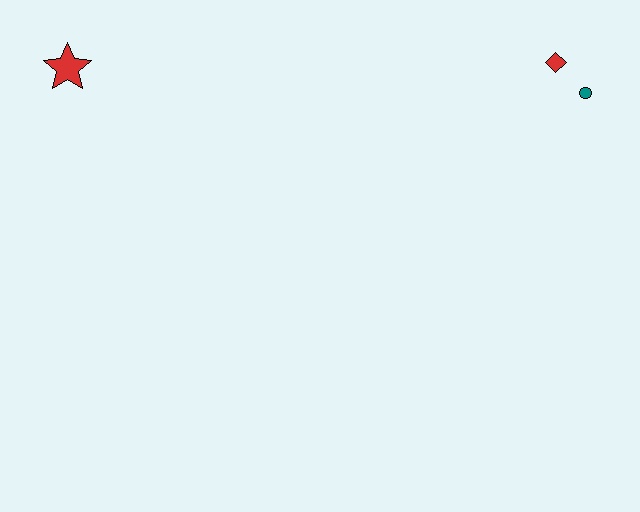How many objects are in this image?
There are 3 objects.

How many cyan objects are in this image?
There are no cyan objects.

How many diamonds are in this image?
There is 1 diamond.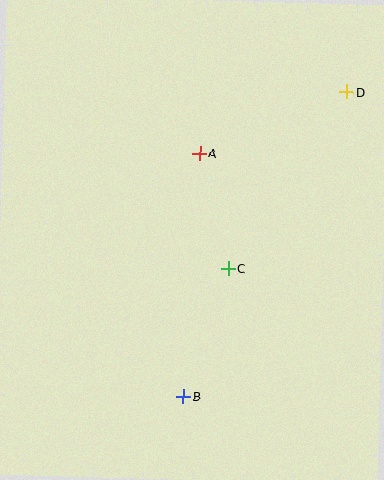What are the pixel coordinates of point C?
Point C is at (229, 269).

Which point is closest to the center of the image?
Point C at (229, 269) is closest to the center.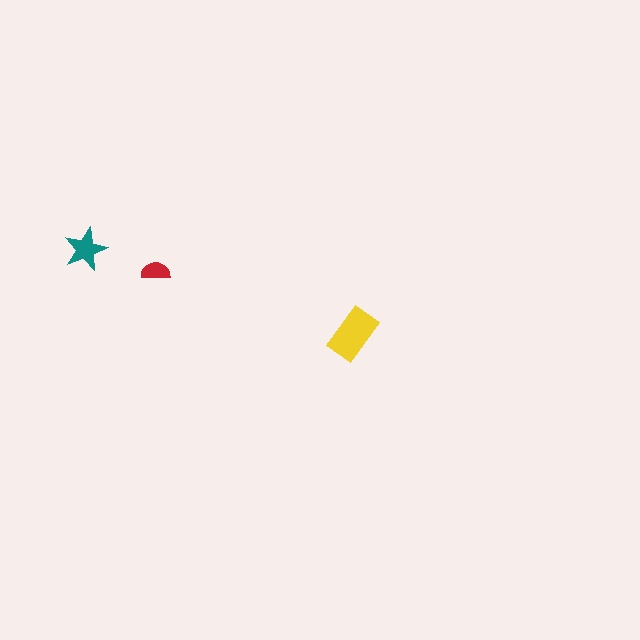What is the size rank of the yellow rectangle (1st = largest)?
1st.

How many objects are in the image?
There are 3 objects in the image.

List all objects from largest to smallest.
The yellow rectangle, the teal star, the red semicircle.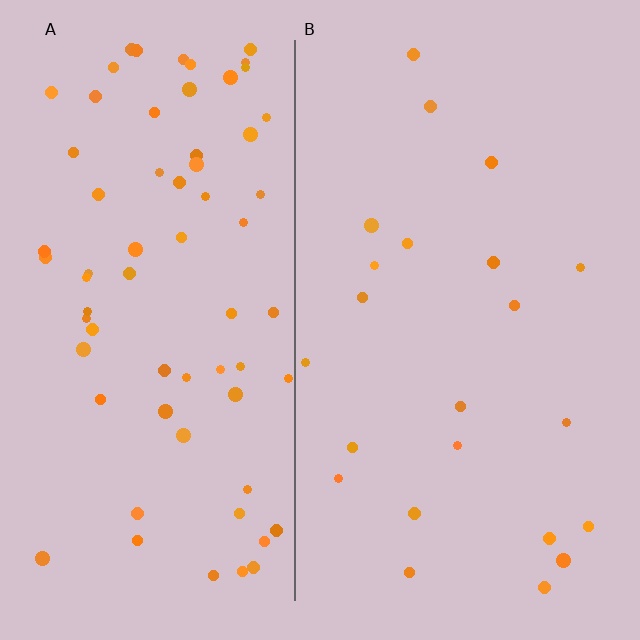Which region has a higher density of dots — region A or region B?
A (the left).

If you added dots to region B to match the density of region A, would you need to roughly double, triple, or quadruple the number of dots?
Approximately triple.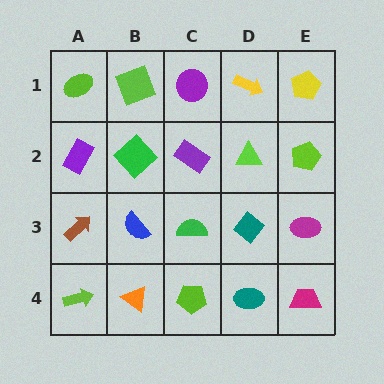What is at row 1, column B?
A lime square.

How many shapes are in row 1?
5 shapes.